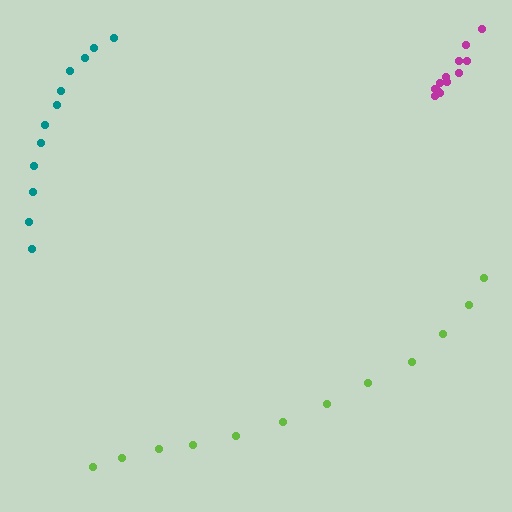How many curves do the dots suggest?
There are 3 distinct paths.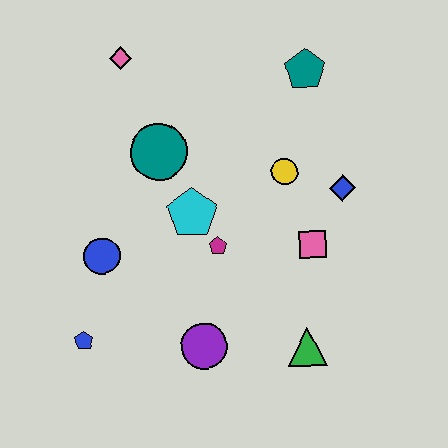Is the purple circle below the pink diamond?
Yes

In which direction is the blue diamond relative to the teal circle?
The blue diamond is to the right of the teal circle.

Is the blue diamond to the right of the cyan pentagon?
Yes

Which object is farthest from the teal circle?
The green triangle is farthest from the teal circle.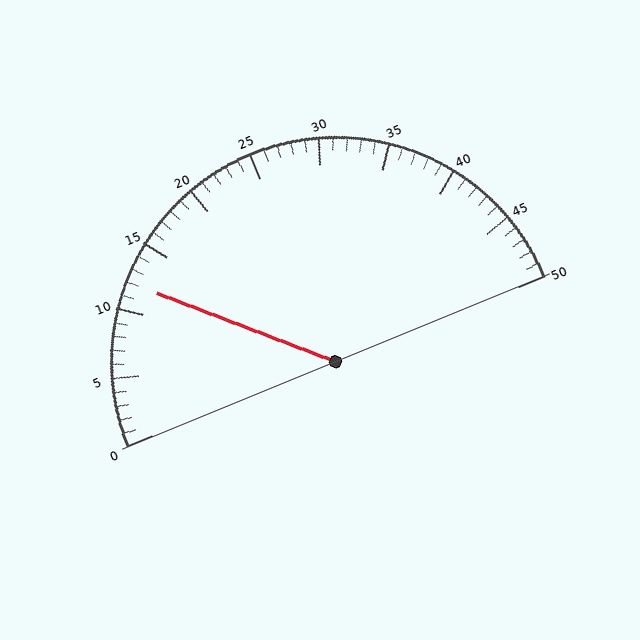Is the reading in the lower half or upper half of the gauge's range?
The reading is in the lower half of the range (0 to 50).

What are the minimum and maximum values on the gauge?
The gauge ranges from 0 to 50.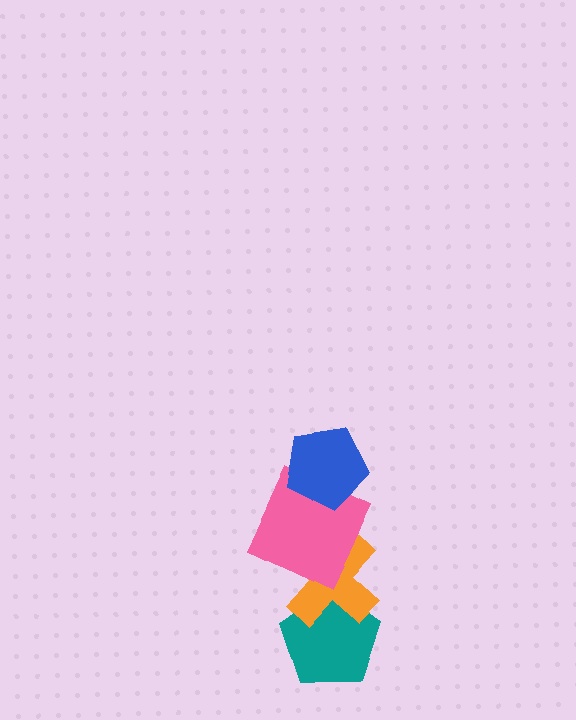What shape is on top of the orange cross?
The pink square is on top of the orange cross.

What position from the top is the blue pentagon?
The blue pentagon is 1st from the top.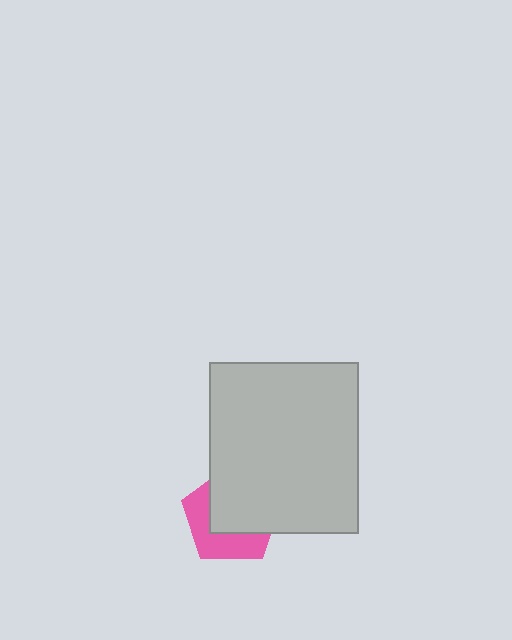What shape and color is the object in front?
The object in front is a light gray rectangle.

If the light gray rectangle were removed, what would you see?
You would see the complete pink pentagon.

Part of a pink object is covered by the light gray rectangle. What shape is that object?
It is a pentagon.